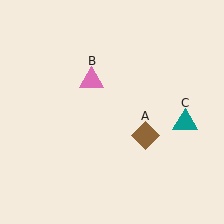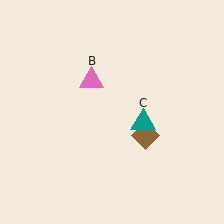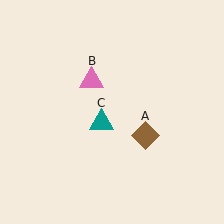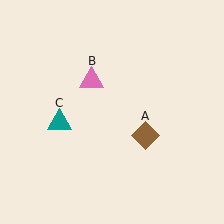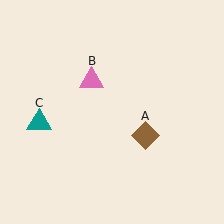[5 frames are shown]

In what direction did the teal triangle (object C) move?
The teal triangle (object C) moved left.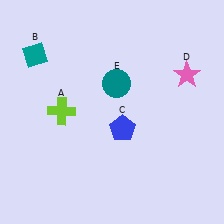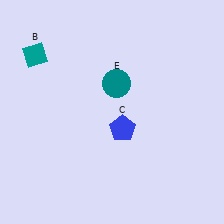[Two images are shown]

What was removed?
The pink star (D), the lime cross (A) were removed in Image 2.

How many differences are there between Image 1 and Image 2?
There are 2 differences between the two images.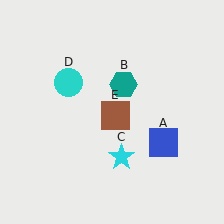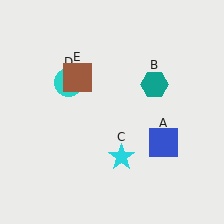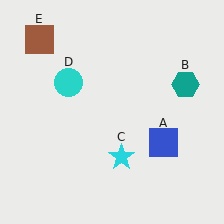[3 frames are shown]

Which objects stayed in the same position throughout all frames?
Blue square (object A) and cyan star (object C) and cyan circle (object D) remained stationary.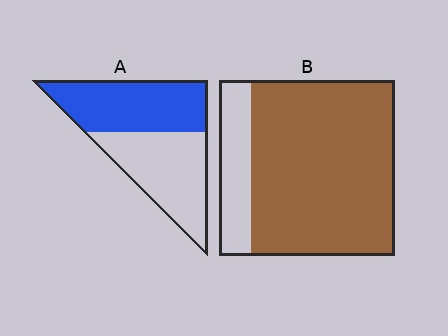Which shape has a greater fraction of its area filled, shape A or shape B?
Shape B.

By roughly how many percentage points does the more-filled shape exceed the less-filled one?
By roughly 30 percentage points (B over A).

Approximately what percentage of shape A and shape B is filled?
A is approximately 50% and B is approximately 80%.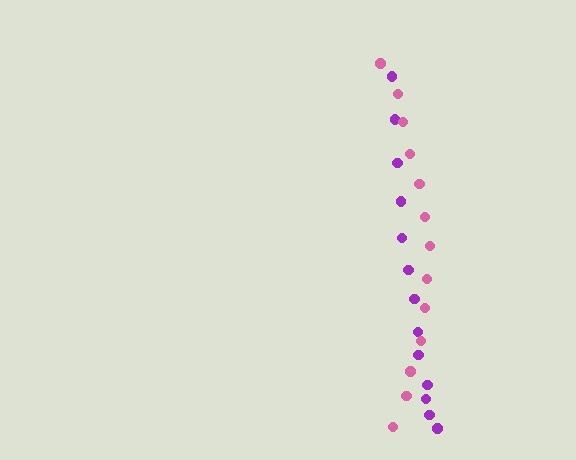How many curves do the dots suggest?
There are 2 distinct paths.